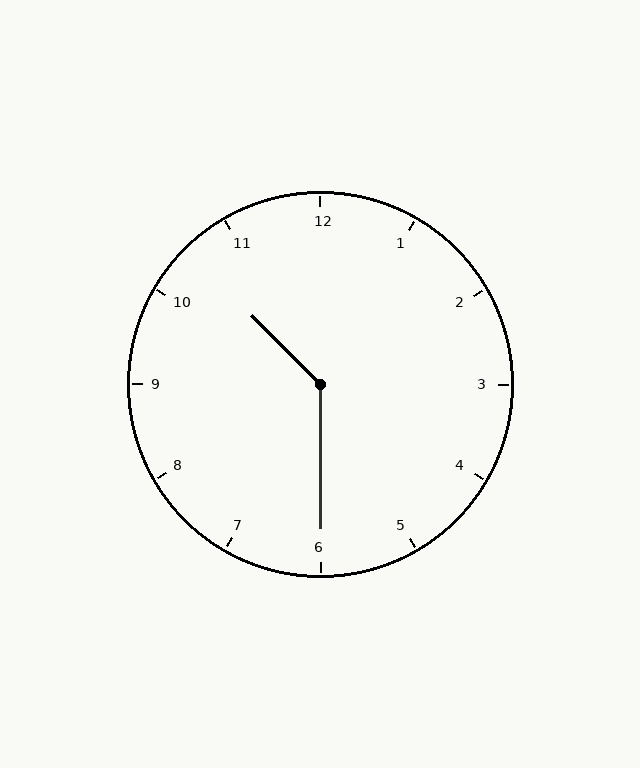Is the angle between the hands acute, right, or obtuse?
It is obtuse.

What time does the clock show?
10:30.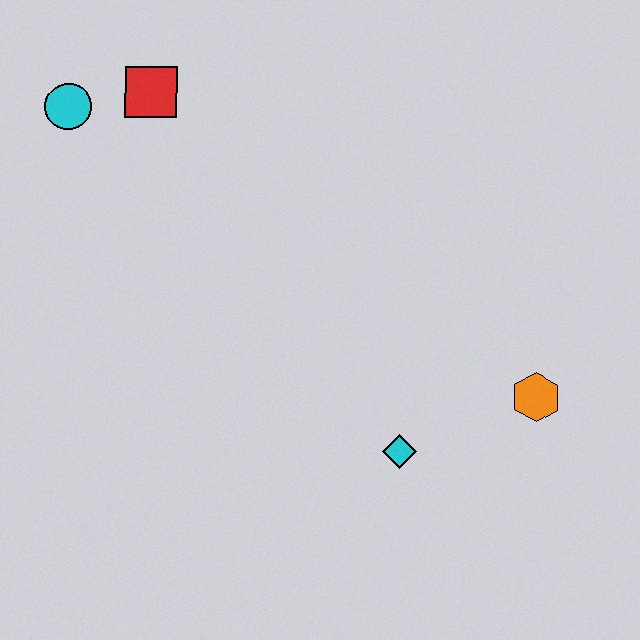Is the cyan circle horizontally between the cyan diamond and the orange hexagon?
No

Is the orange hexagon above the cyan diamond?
Yes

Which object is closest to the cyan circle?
The red square is closest to the cyan circle.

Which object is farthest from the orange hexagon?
The cyan circle is farthest from the orange hexagon.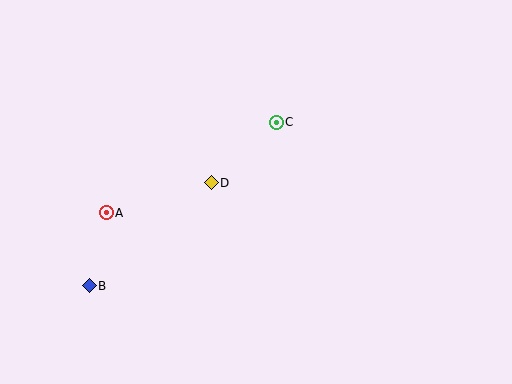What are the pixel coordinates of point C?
Point C is at (276, 122).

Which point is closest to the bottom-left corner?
Point B is closest to the bottom-left corner.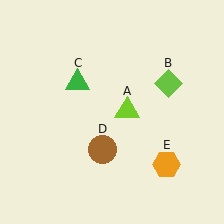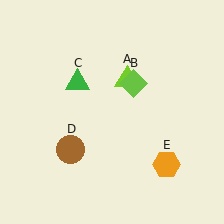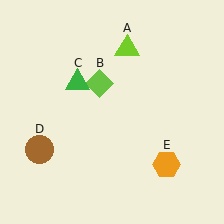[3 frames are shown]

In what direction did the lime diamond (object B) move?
The lime diamond (object B) moved left.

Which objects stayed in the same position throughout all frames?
Green triangle (object C) and orange hexagon (object E) remained stationary.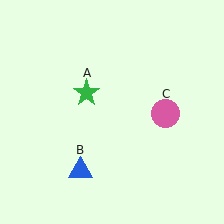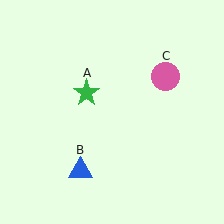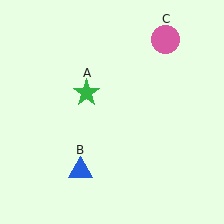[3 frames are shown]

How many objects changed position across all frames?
1 object changed position: pink circle (object C).